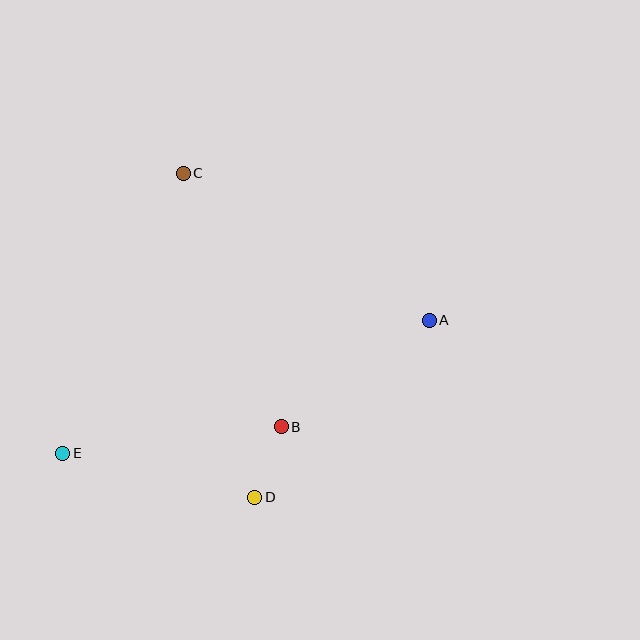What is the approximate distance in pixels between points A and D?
The distance between A and D is approximately 249 pixels.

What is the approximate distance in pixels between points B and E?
The distance between B and E is approximately 220 pixels.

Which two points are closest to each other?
Points B and D are closest to each other.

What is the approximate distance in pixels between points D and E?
The distance between D and E is approximately 197 pixels.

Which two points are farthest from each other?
Points A and E are farthest from each other.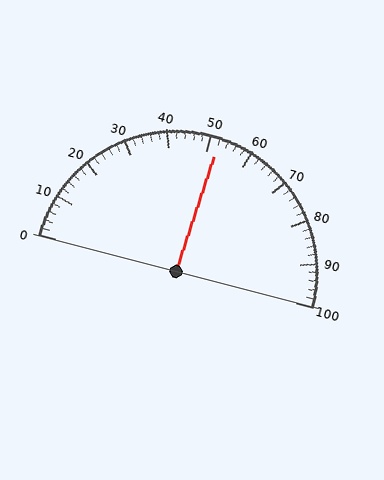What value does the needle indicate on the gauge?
The needle indicates approximately 52.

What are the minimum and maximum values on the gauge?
The gauge ranges from 0 to 100.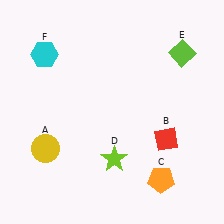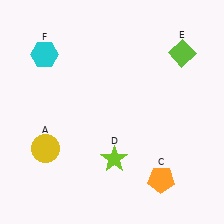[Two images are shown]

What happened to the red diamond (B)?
The red diamond (B) was removed in Image 2. It was in the bottom-right area of Image 1.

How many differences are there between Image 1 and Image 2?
There is 1 difference between the two images.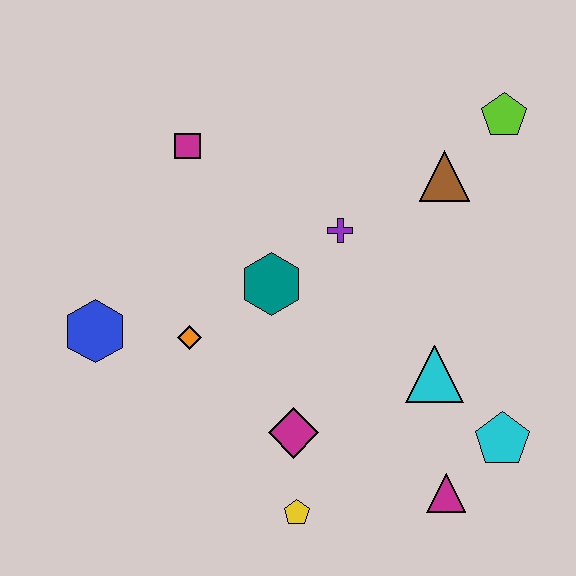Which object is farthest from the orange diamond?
The lime pentagon is farthest from the orange diamond.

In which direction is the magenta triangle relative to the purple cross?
The magenta triangle is below the purple cross.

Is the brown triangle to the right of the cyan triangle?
Yes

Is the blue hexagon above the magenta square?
No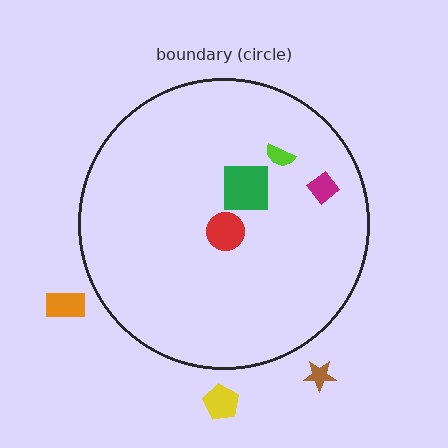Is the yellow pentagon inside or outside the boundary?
Outside.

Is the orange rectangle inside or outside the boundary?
Outside.